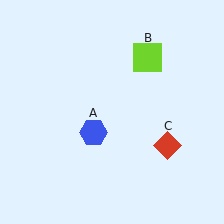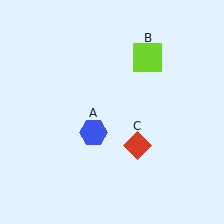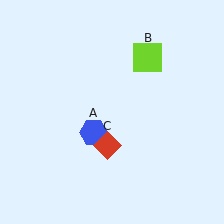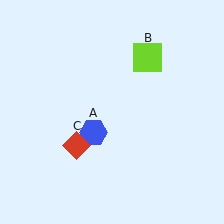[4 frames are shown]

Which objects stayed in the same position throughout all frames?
Blue hexagon (object A) and lime square (object B) remained stationary.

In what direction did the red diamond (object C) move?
The red diamond (object C) moved left.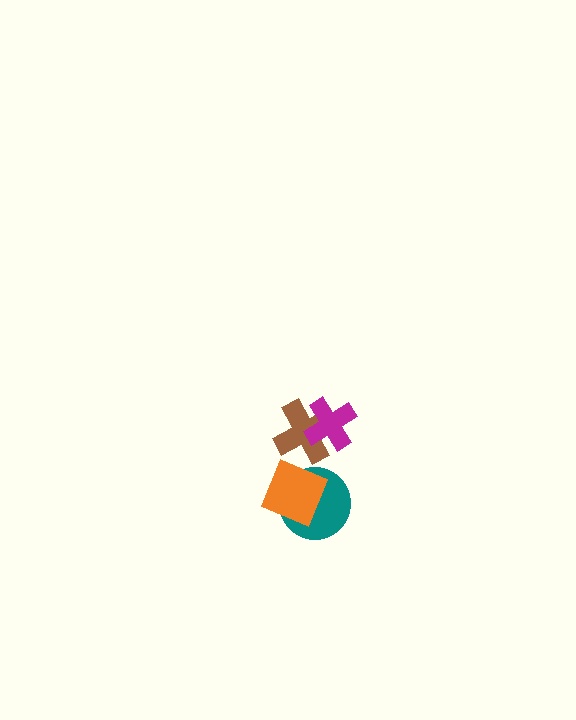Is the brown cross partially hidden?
Yes, it is partially covered by another shape.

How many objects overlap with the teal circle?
1 object overlaps with the teal circle.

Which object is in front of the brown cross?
The magenta cross is in front of the brown cross.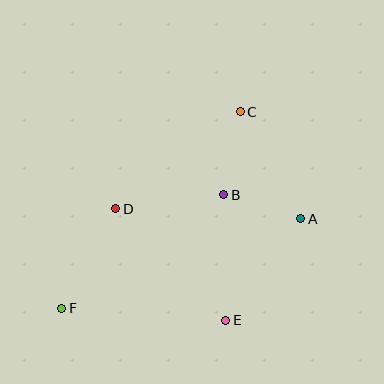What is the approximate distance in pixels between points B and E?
The distance between B and E is approximately 126 pixels.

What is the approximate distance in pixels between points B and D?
The distance between B and D is approximately 109 pixels.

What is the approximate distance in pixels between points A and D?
The distance between A and D is approximately 185 pixels.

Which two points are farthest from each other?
Points C and F are farthest from each other.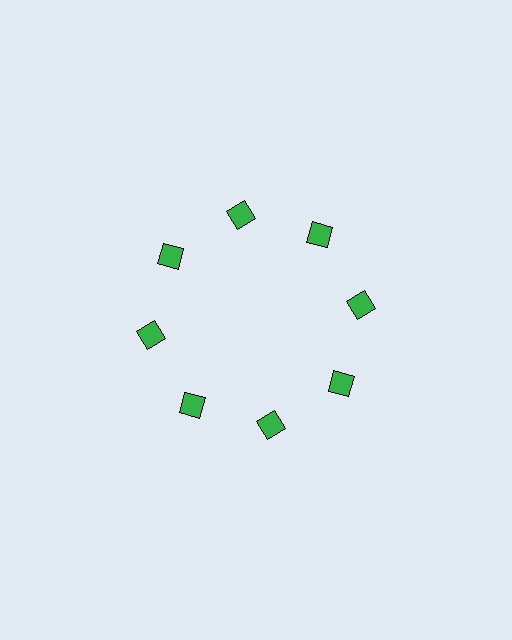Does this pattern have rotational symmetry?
Yes, this pattern has 8-fold rotational symmetry. It looks the same after rotating 45 degrees around the center.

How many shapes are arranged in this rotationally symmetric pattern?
There are 8 shapes, arranged in 8 groups of 1.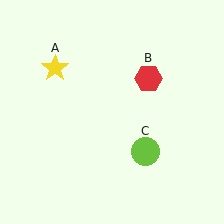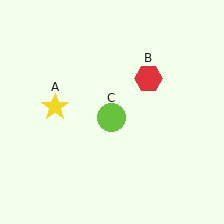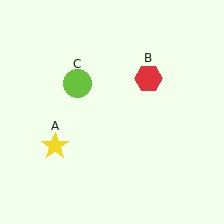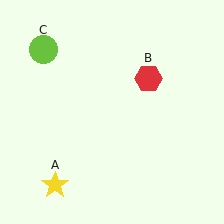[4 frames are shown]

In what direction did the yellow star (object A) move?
The yellow star (object A) moved down.